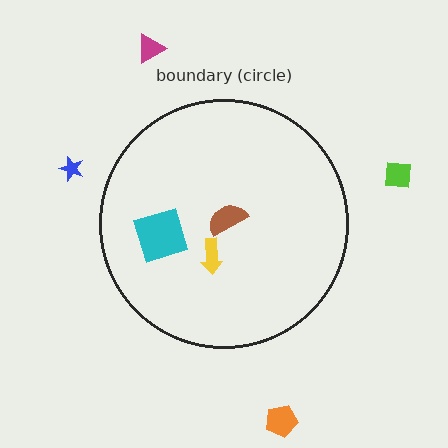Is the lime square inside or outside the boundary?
Outside.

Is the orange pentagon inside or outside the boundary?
Outside.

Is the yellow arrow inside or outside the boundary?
Inside.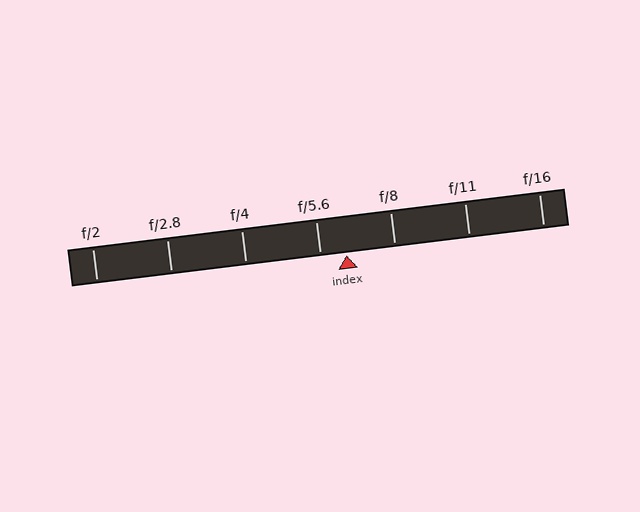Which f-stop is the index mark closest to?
The index mark is closest to f/5.6.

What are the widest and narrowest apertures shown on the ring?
The widest aperture shown is f/2 and the narrowest is f/16.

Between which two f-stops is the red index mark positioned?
The index mark is between f/5.6 and f/8.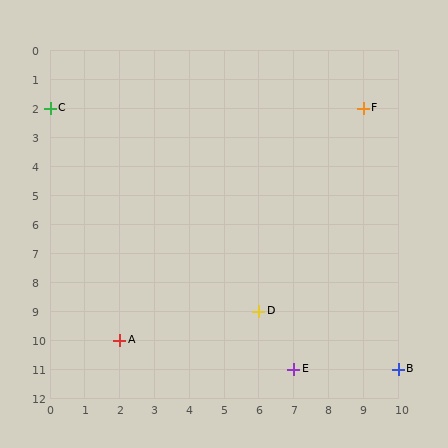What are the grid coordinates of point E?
Point E is at grid coordinates (7, 11).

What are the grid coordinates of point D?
Point D is at grid coordinates (6, 9).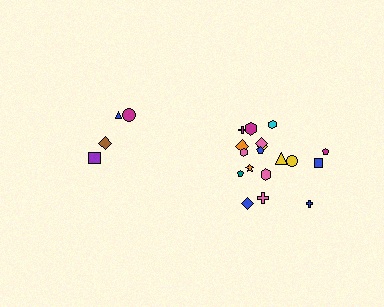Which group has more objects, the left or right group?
The right group.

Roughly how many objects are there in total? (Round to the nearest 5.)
Roughly 20 objects in total.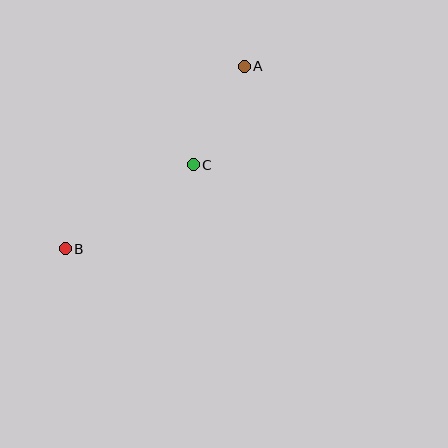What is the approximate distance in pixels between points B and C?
The distance between B and C is approximately 153 pixels.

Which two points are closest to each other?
Points A and C are closest to each other.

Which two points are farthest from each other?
Points A and B are farthest from each other.